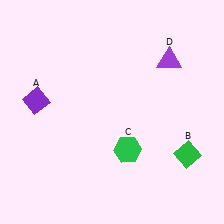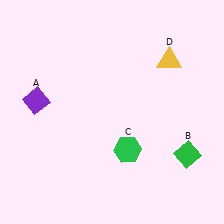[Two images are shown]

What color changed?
The triangle (D) changed from purple in Image 1 to yellow in Image 2.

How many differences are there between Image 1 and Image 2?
There is 1 difference between the two images.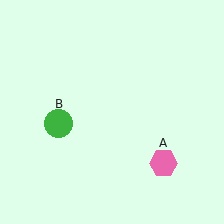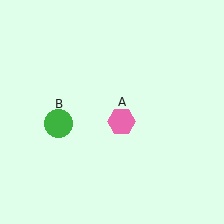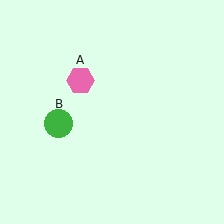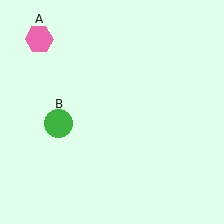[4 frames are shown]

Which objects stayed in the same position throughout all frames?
Green circle (object B) remained stationary.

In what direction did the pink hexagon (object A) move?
The pink hexagon (object A) moved up and to the left.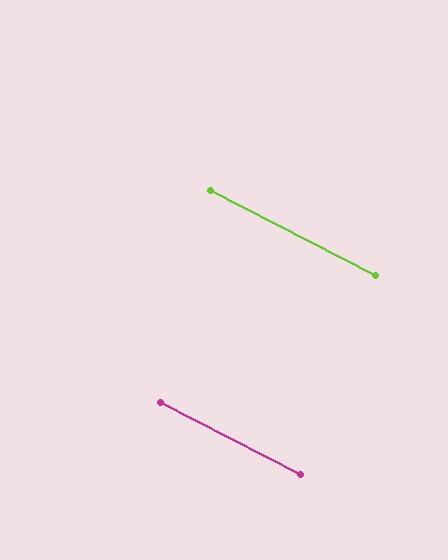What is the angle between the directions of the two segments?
Approximately 0 degrees.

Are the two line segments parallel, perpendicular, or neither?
Parallel — their directions differ by only 0.2°.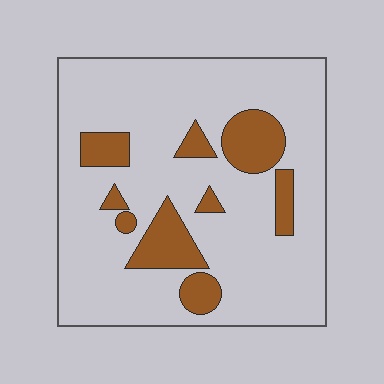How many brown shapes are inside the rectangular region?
9.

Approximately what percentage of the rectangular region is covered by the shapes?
Approximately 20%.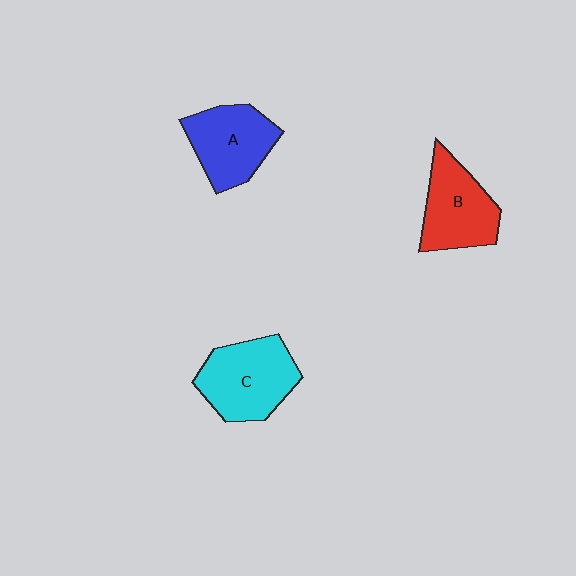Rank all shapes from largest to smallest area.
From largest to smallest: C (cyan), B (red), A (blue).